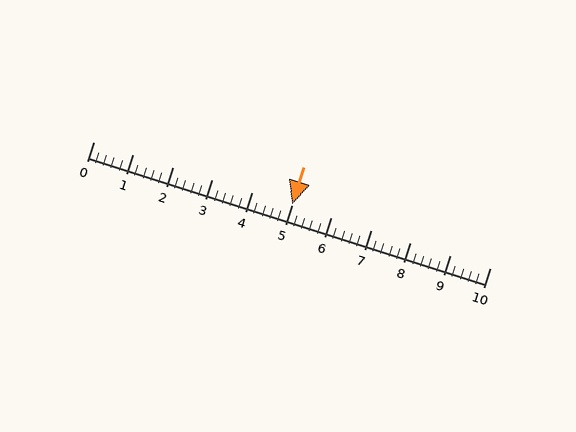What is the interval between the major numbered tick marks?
The major tick marks are spaced 1 units apart.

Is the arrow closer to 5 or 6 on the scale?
The arrow is closer to 5.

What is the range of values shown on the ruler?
The ruler shows values from 0 to 10.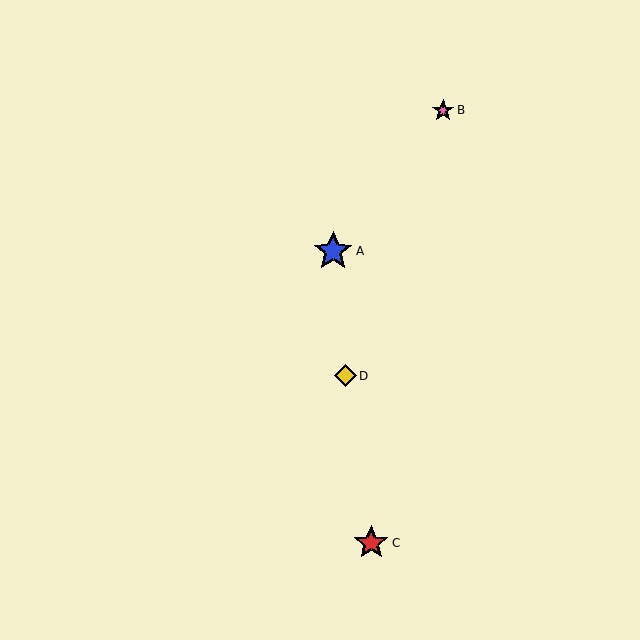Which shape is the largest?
The blue star (labeled A) is the largest.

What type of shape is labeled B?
Shape B is a pink star.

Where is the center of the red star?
The center of the red star is at (371, 543).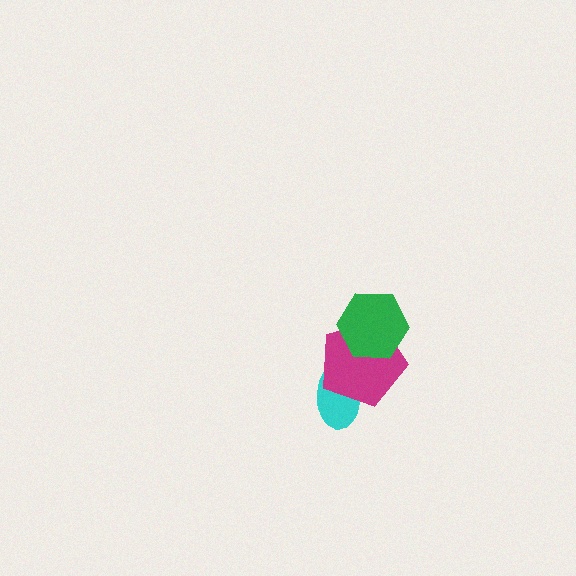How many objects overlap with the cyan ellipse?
1 object overlaps with the cyan ellipse.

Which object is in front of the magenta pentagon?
The green hexagon is in front of the magenta pentagon.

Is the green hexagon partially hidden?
No, no other shape covers it.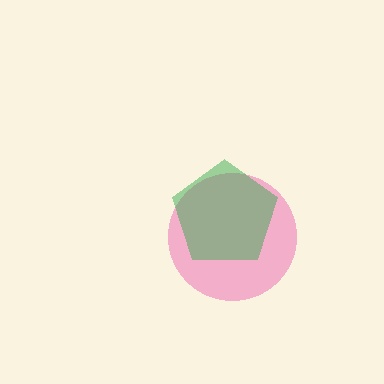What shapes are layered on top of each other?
The layered shapes are: a pink circle, a green pentagon.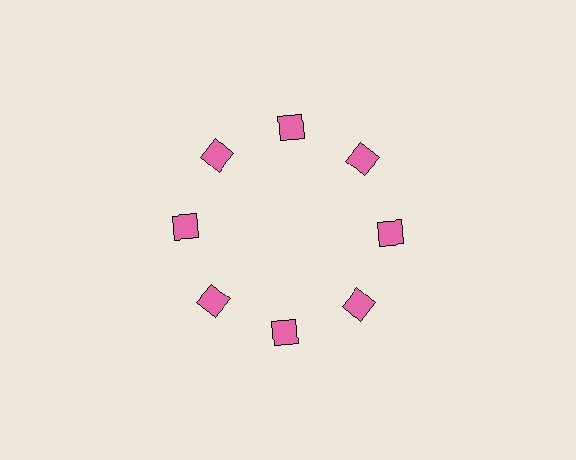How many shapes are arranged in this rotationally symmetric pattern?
There are 8 shapes, arranged in 8 groups of 1.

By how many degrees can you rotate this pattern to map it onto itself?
The pattern maps onto itself every 45 degrees of rotation.